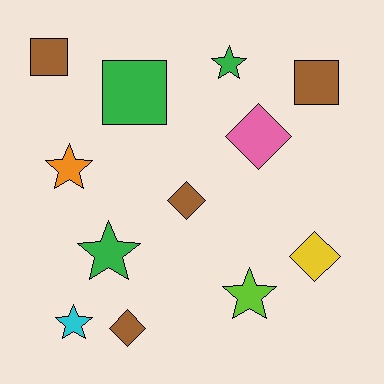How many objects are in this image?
There are 12 objects.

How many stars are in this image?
There are 5 stars.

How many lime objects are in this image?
There is 1 lime object.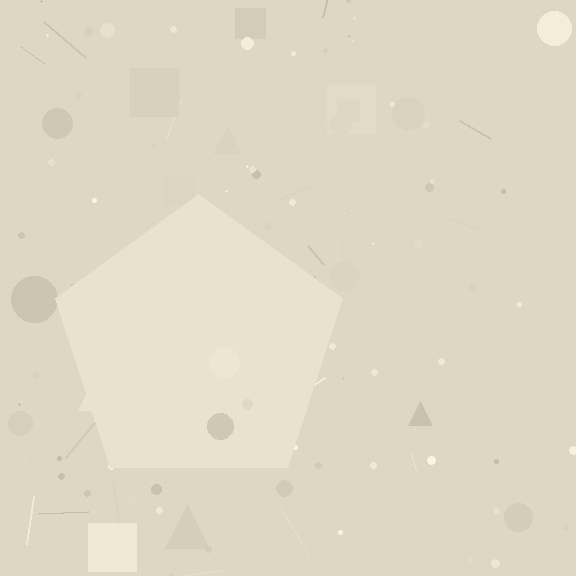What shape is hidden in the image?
A pentagon is hidden in the image.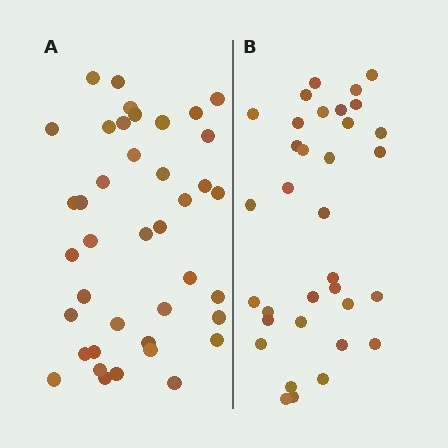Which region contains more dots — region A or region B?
Region A (the left region) has more dots.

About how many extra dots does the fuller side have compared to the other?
Region A has about 6 more dots than region B.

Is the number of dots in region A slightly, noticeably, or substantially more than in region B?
Region A has only slightly more — the two regions are fairly close. The ratio is roughly 1.2 to 1.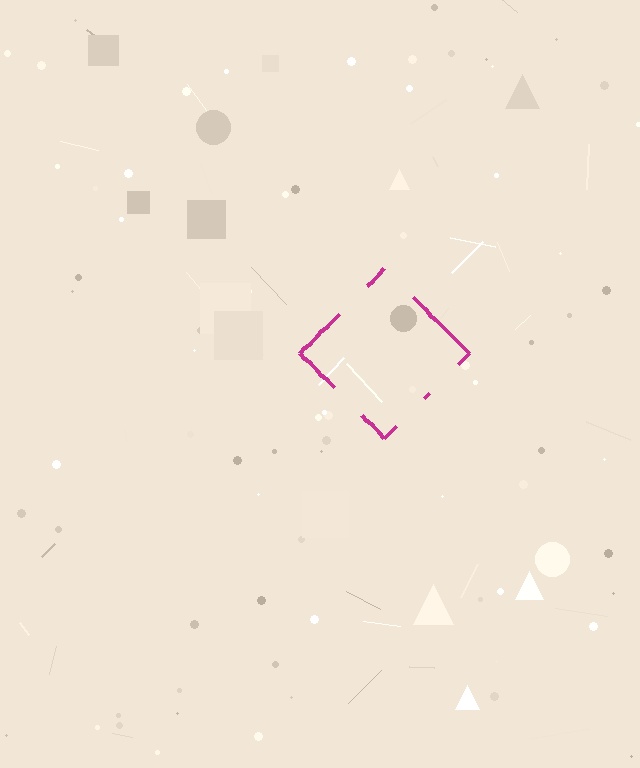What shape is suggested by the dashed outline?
The dashed outline suggests a diamond.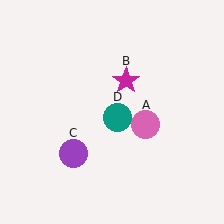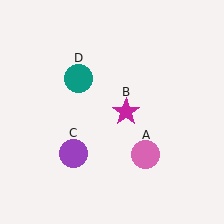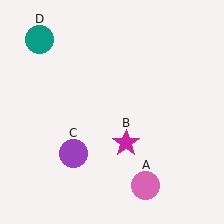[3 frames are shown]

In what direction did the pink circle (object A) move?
The pink circle (object A) moved down.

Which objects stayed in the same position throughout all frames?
Purple circle (object C) remained stationary.